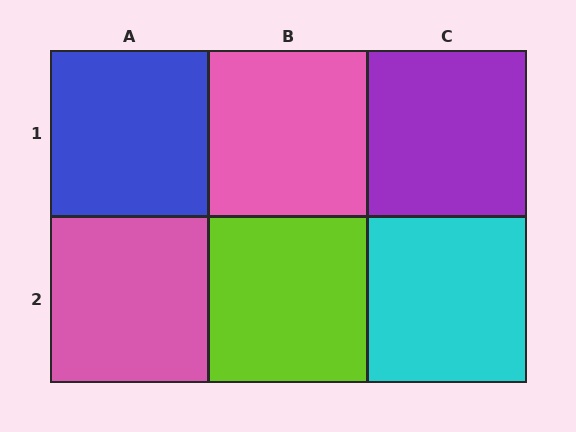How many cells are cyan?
1 cell is cyan.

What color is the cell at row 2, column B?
Lime.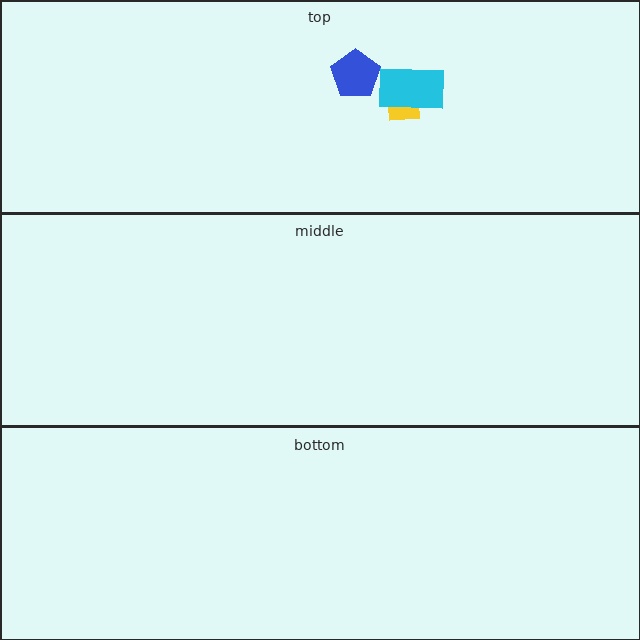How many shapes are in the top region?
3.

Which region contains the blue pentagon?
The top region.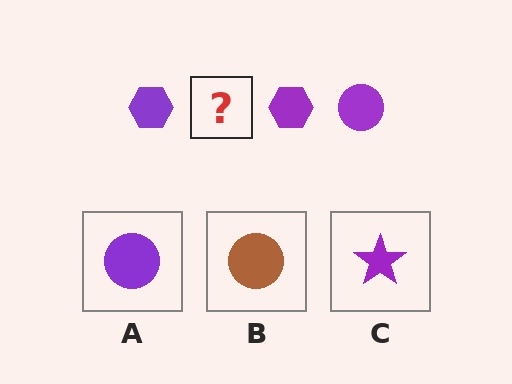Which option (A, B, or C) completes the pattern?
A.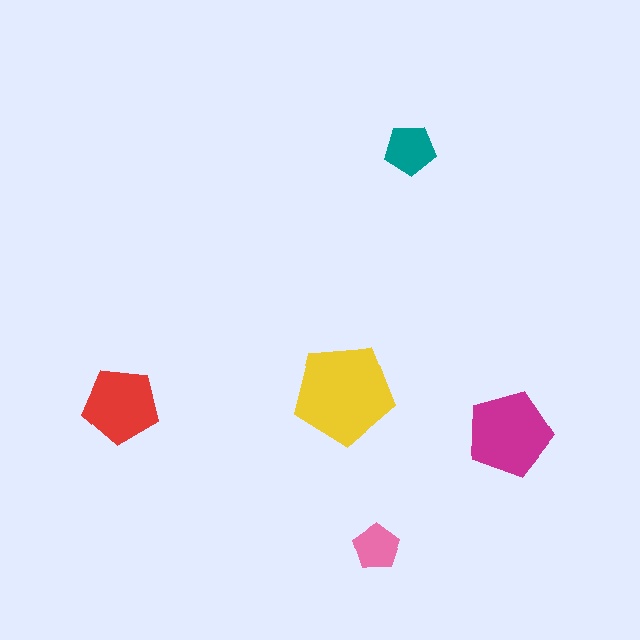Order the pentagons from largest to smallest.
the yellow one, the magenta one, the red one, the teal one, the pink one.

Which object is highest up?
The teal pentagon is topmost.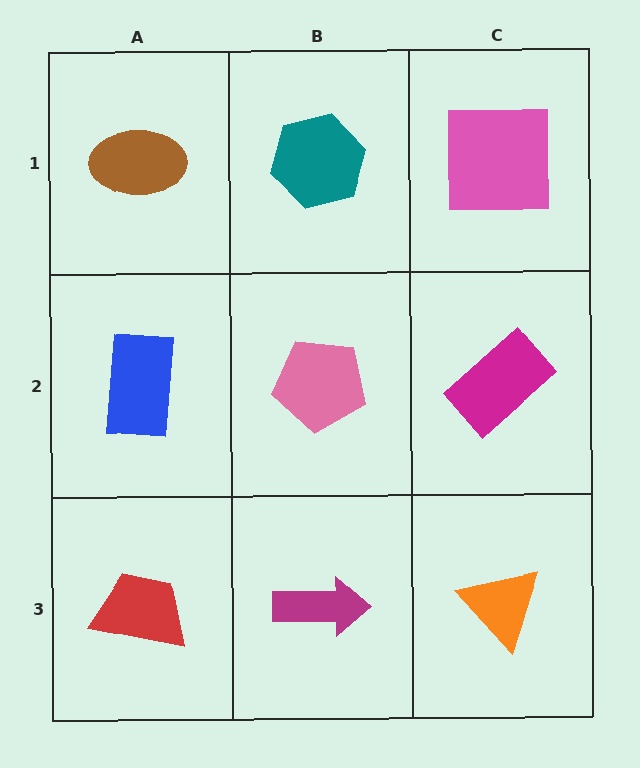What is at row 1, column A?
A brown ellipse.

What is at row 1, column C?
A pink square.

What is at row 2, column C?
A magenta rectangle.